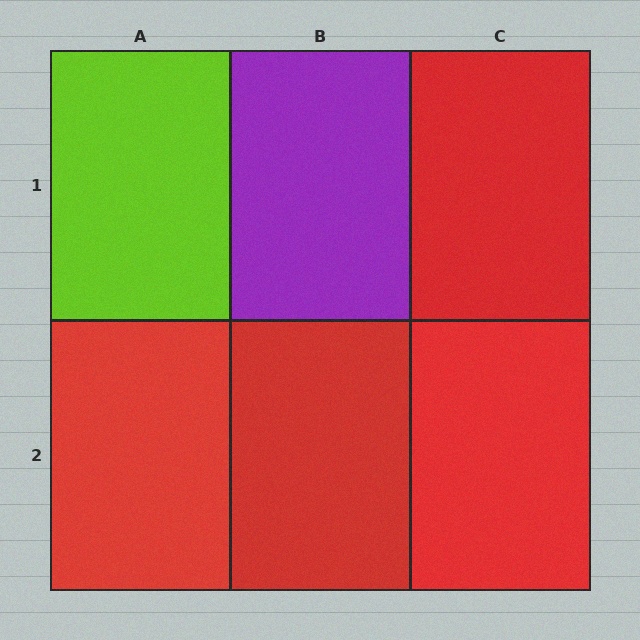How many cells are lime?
1 cell is lime.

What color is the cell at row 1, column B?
Purple.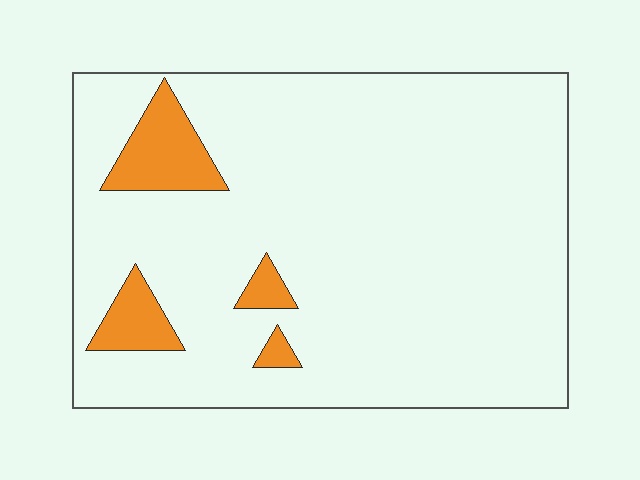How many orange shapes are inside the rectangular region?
4.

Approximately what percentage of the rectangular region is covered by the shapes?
Approximately 10%.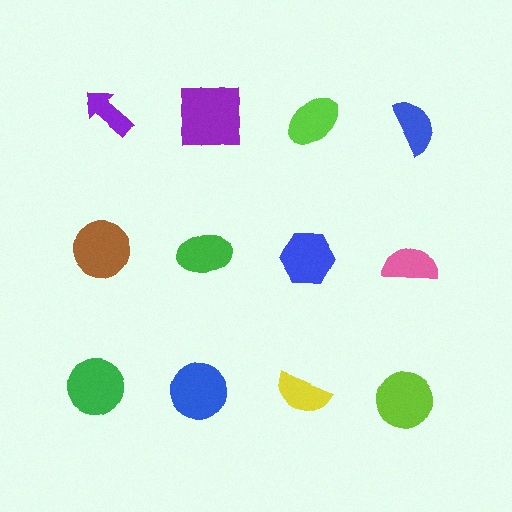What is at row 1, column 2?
A purple square.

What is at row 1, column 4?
A blue semicircle.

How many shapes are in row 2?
4 shapes.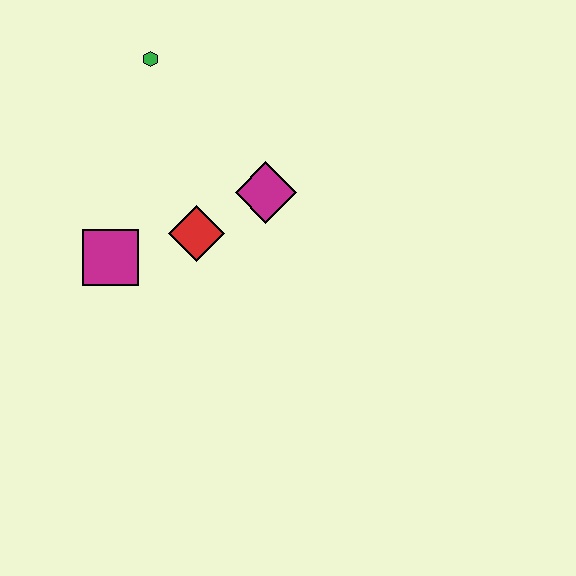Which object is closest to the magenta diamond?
The red diamond is closest to the magenta diamond.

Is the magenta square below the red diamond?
Yes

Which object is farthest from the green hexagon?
The magenta square is farthest from the green hexagon.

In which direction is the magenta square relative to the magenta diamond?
The magenta square is to the left of the magenta diamond.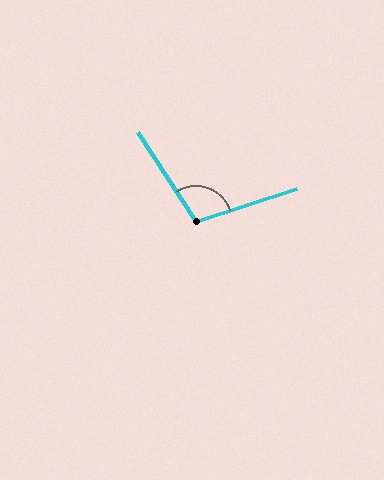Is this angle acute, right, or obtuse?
It is obtuse.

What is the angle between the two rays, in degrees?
Approximately 105 degrees.